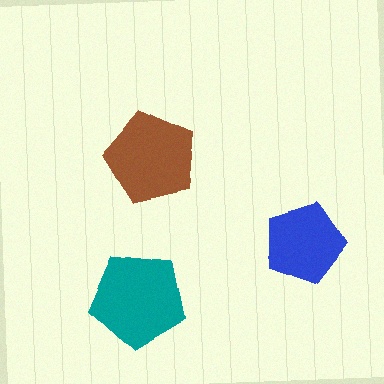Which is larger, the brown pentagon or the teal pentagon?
The teal one.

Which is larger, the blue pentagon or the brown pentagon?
The brown one.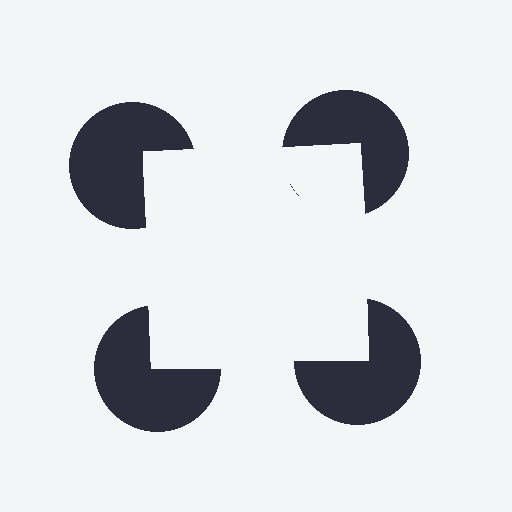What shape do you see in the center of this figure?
An illusory square — its edges are inferred from the aligned wedge cuts in the pac-man discs, not physically drawn.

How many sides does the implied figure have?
4 sides.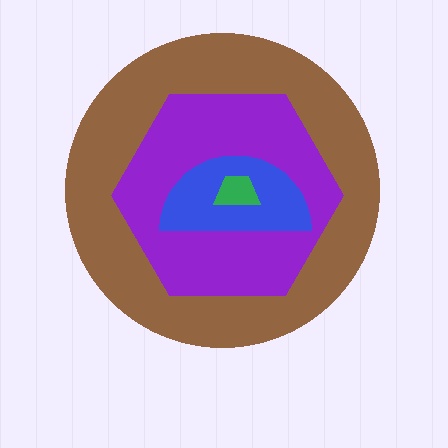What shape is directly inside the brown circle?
The purple hexagon.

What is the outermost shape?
The brown circle.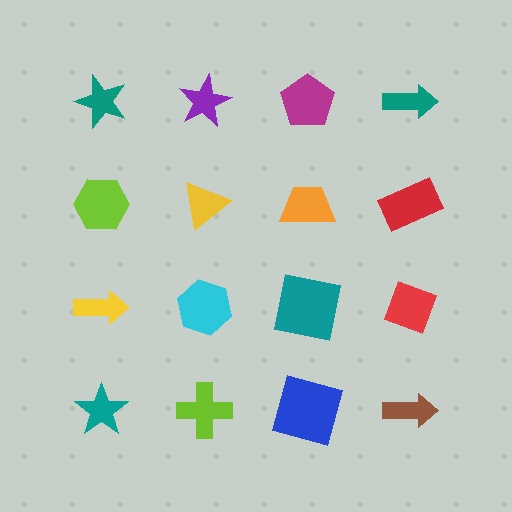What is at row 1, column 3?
A magenta pentagon.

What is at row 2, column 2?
A yellow triangle.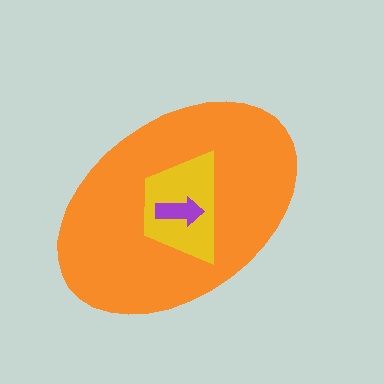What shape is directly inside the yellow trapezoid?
The purple arrow.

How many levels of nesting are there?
3.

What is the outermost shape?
The orange ellipse.